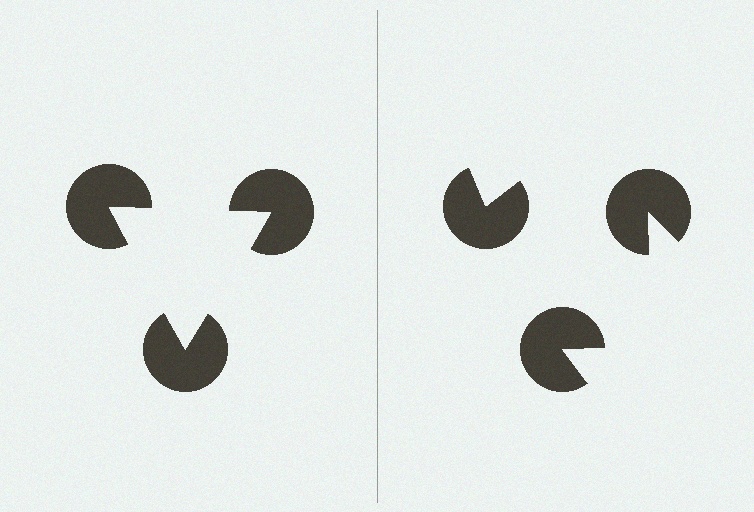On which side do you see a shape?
An illusory triangle appears on the left side. On the right side the wedge cuts are rotated, so no coherent shape forms.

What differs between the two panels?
The pac-man discs are positioned identically on both sides; only the wedge orientations differ. On the left they align to a triangle; on the right they are misaligned.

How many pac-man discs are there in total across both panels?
6 — 3 on each side.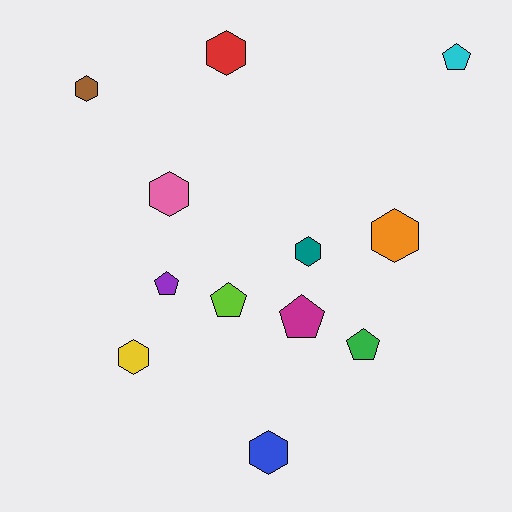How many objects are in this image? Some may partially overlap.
There are 12 objects.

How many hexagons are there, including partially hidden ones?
There are 7 hexagons.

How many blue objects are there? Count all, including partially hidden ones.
There is 1 blue object.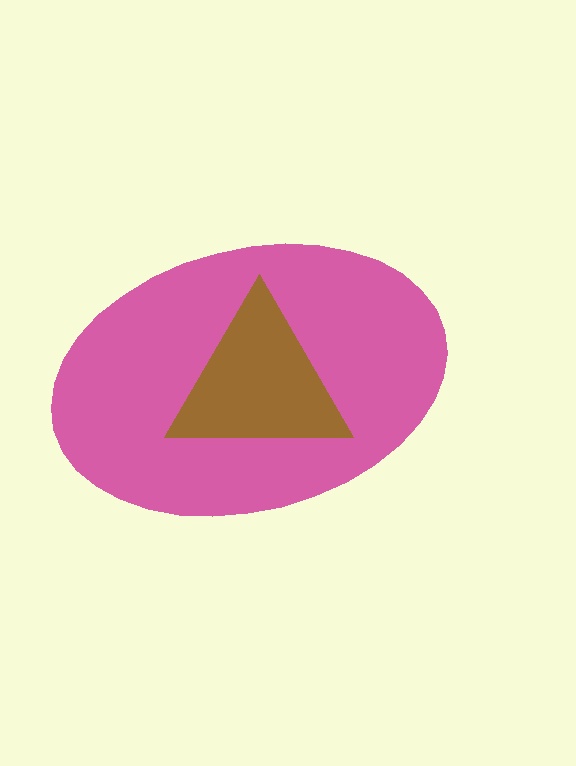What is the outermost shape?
The pink ellipse.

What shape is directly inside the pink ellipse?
The brown triangle.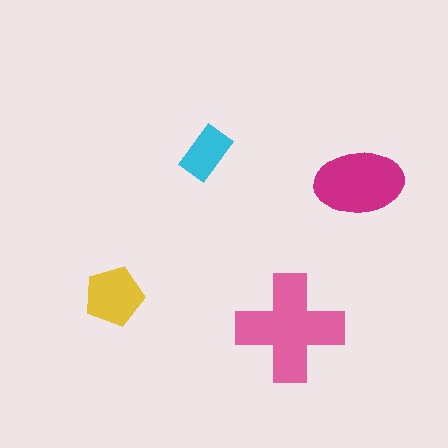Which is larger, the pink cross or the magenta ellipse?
The pink cross.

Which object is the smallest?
The cyan rectangle.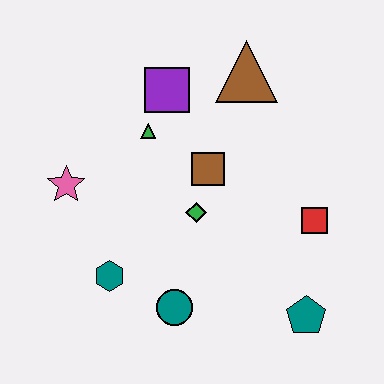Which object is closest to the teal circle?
The teal hexagon is closest to the teal circle.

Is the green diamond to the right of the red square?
No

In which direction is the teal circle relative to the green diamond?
The teal circle is below the green diamond.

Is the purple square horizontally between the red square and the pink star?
Yes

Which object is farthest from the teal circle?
The brown triangle is farthest from the teal circle.